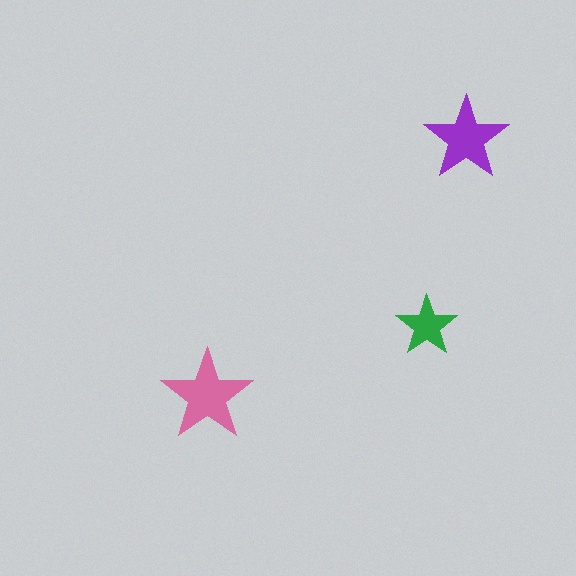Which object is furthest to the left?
The pink star is leftmost.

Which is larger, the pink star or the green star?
The pink one.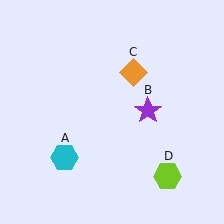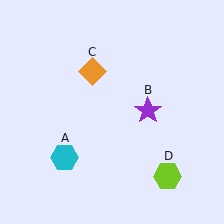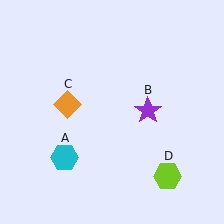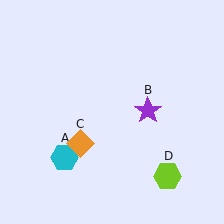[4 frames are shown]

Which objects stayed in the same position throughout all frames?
Cyan hexagon (object A) and purple star (object B) and lime hexagon (object D) remained stationary.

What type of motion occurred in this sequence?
The orange diamond (object C) rotated counterclockwise around the center of the scene.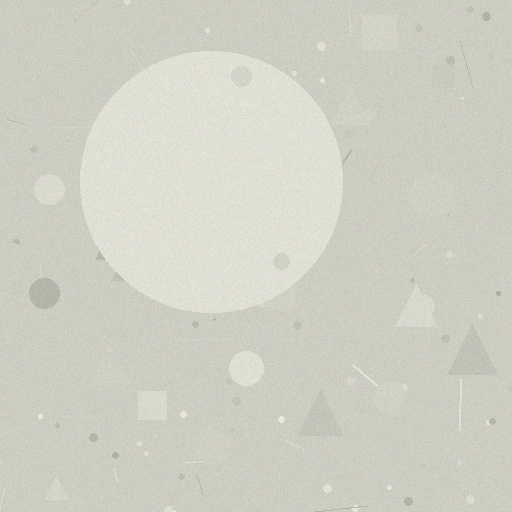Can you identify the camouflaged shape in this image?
The camouflaged shape is a circle.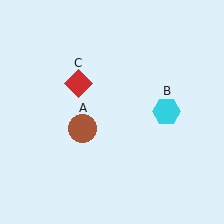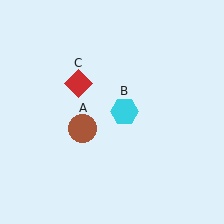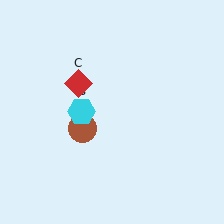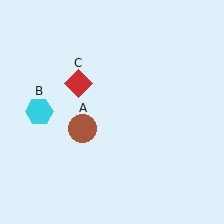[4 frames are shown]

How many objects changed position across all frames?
1 object changed position: cyan hexagon (object B).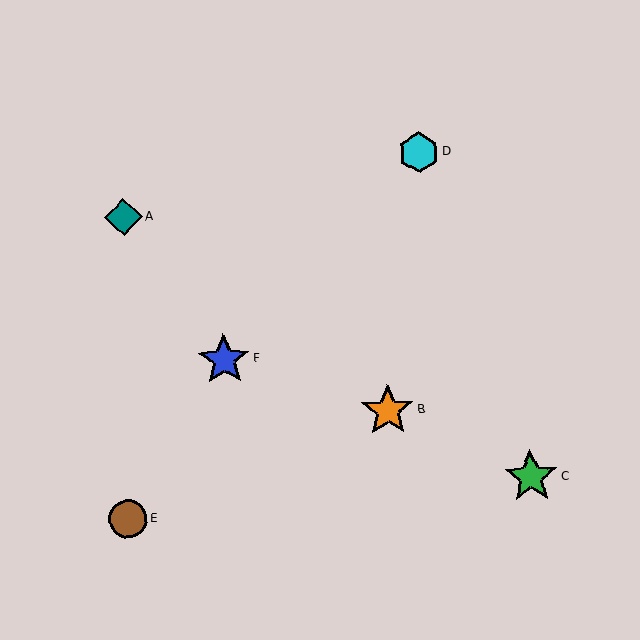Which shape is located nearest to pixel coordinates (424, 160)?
The cyan hexagon (labeled D) at (419, 152) is nearest to that location.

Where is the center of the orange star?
The center of the orange star is at (388, 411).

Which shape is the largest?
The green star (labeled C) is the largest.